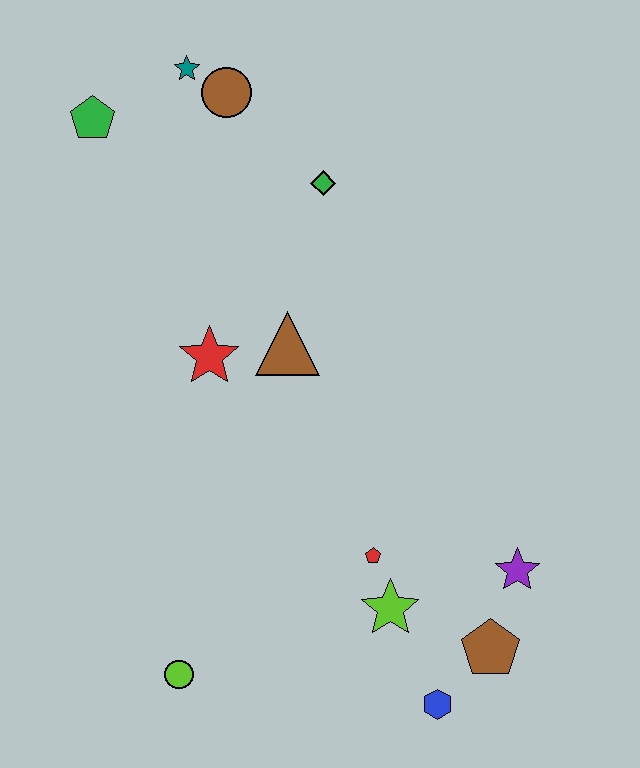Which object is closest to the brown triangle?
The red star is closest to the brown triangle.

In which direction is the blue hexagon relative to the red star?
The blue hexagon is below the red star.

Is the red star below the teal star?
Yes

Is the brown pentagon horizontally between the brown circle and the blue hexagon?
No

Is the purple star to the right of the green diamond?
Yes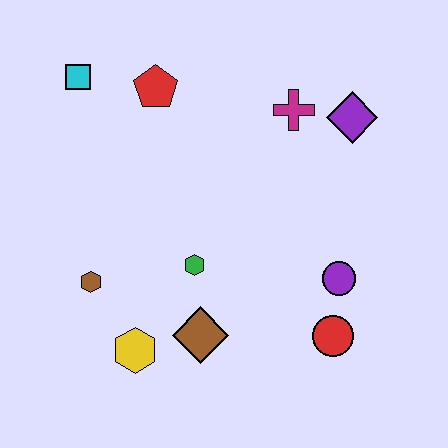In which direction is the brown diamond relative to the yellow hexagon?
The brown diamond is to the right of the yellow hexagon.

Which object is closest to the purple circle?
The red circle is closest to the purple circle.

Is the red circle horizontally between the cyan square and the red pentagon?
No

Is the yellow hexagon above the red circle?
No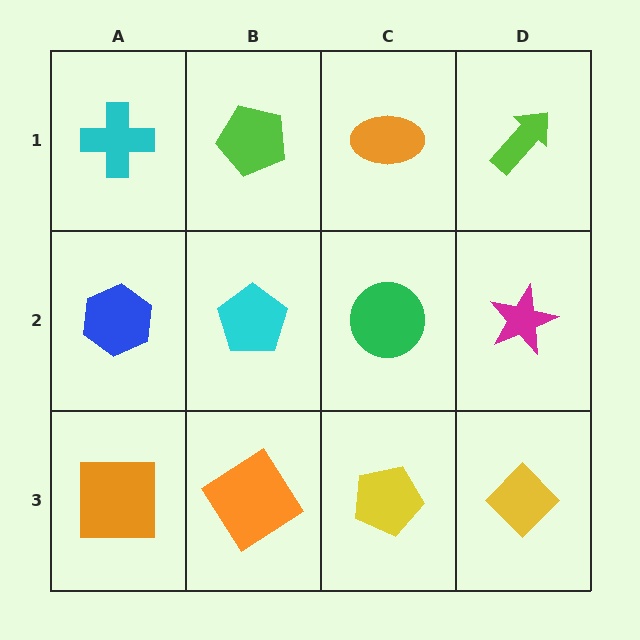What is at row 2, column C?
A green circle.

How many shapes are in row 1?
4 shapes.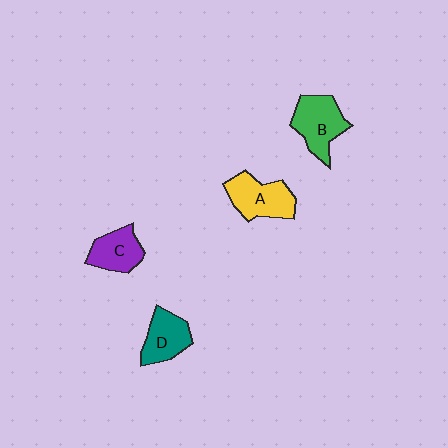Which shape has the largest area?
Shape B (green).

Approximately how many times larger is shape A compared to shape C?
Approximately 1.3 times.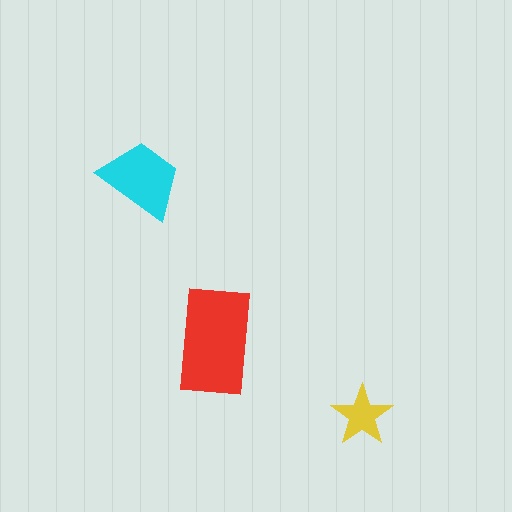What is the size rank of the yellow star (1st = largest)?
3rd.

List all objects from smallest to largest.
The yellow star, the cyan trapezoid, the red rectangle.